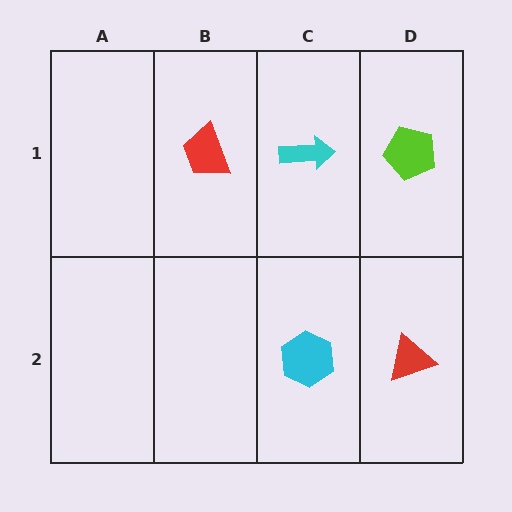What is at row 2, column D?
A red triangle.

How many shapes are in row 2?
2 shapes.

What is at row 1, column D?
A lime pentagon.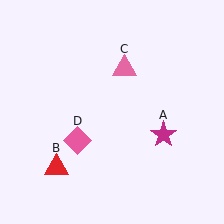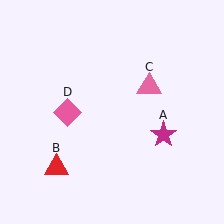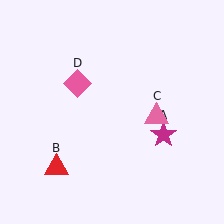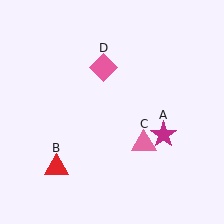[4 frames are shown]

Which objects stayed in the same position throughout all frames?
Magenta star (object A) and red triangle (object B) remained stationary.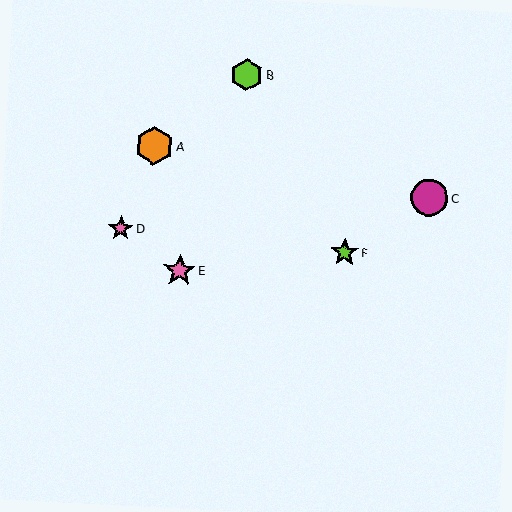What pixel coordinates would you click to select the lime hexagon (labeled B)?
Click at (247, 75) to select the lime hexagon B.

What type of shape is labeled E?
Shape E is a pink star.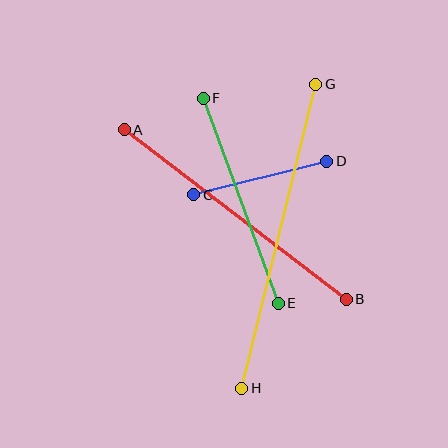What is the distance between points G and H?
The distance is approximately 313 pixels.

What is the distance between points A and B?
The distance is approximately 279 pixels.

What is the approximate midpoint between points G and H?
The midpoint is at approximately (279, 236) pixels.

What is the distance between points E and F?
The distance is approximately 218 pixels.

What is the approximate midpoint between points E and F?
The midpoint is at approximately (241, 201) pixels.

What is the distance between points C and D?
The distance is approximately 138 pixels.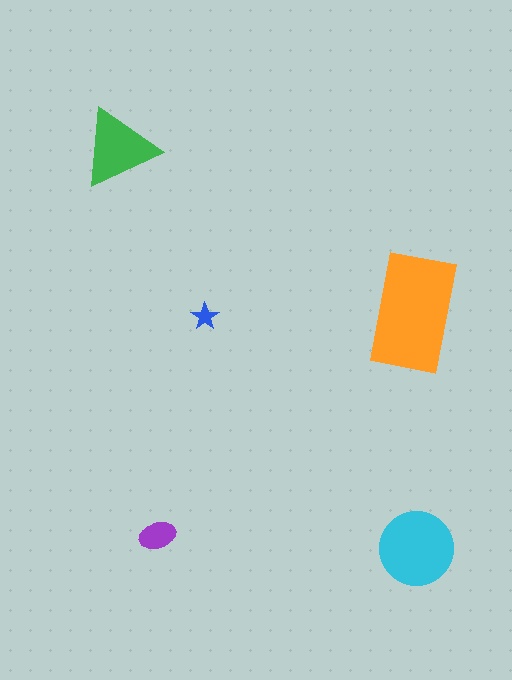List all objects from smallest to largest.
The blue star, the purple ellipse, the green triangle, the cyan circle, the orange rectangle.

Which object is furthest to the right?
The cyan circle is rightmost.